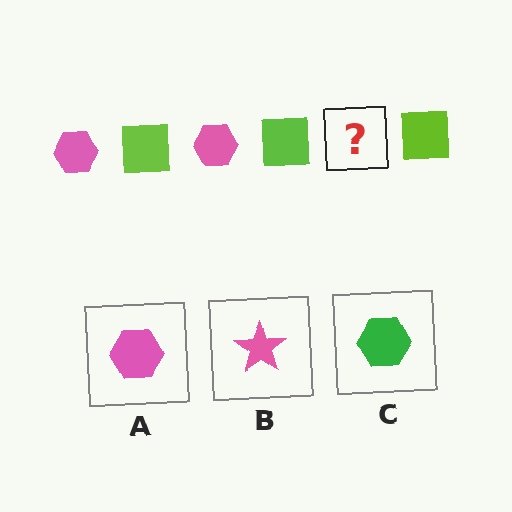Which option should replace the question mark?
Option A.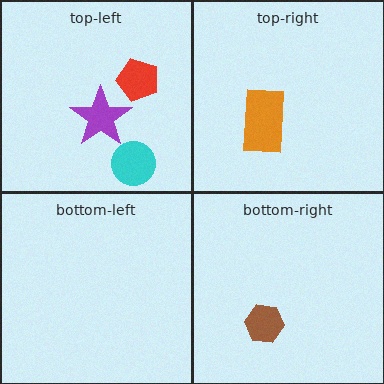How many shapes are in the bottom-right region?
1.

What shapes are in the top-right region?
The orange rectangle.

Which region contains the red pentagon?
The top-left region.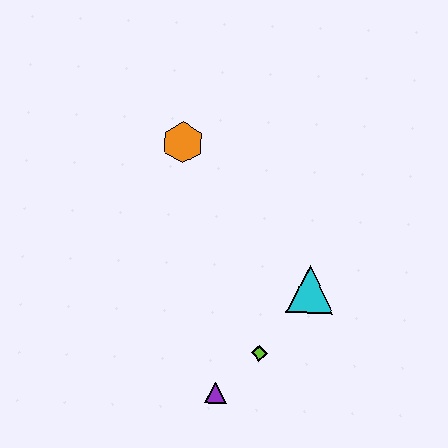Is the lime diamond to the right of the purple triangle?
Yes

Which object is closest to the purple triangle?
The lime diamond is closest to the purple triangle.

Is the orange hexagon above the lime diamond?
Yes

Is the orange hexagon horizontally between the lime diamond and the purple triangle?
No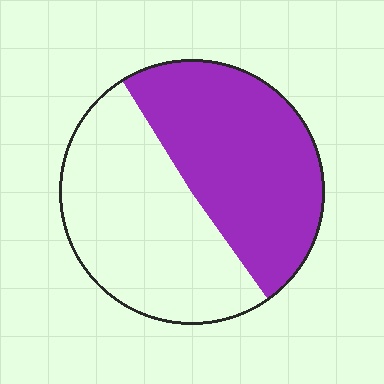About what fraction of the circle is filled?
About one half (1/2).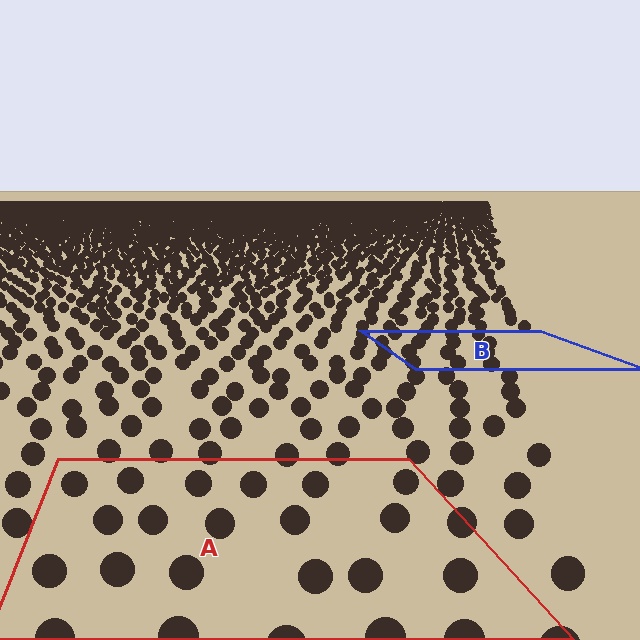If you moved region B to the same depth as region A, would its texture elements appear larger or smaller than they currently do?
They would appear larger. At a closer depth, the same texture elements are projected at a bigger on-screen size.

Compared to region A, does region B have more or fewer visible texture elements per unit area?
Region B has more texture elements per unit area — they are packed more densely because it is farther away.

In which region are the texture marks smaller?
The texture marks are smaller in region B, because it is farther away.